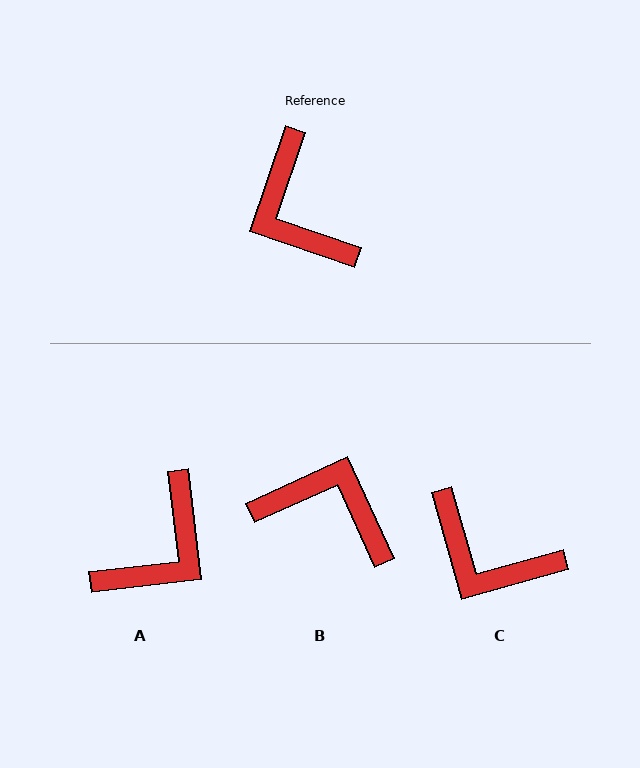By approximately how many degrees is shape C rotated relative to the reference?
Approximately 35 degrees counter-clockwise.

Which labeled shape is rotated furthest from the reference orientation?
B, about 136 degrees away.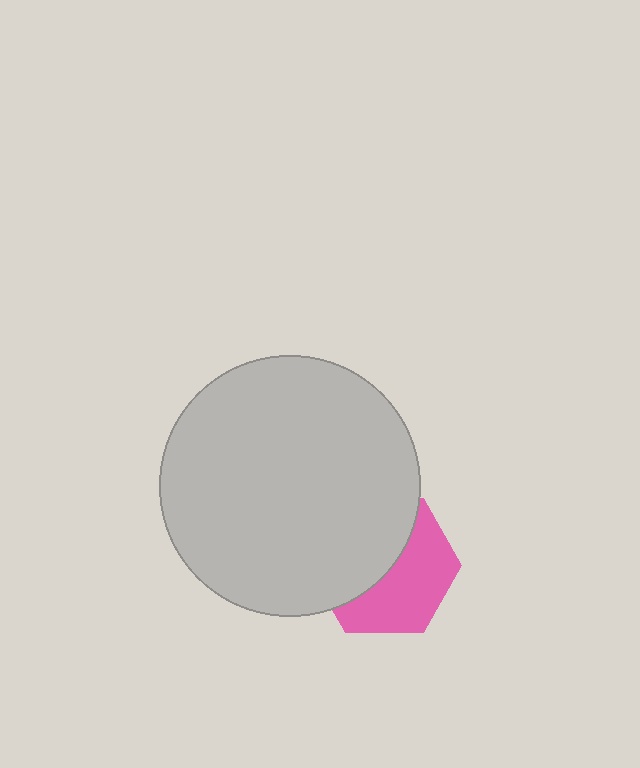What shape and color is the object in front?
The object in front is a light gray circle.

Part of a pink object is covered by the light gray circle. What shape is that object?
It is a hexagon.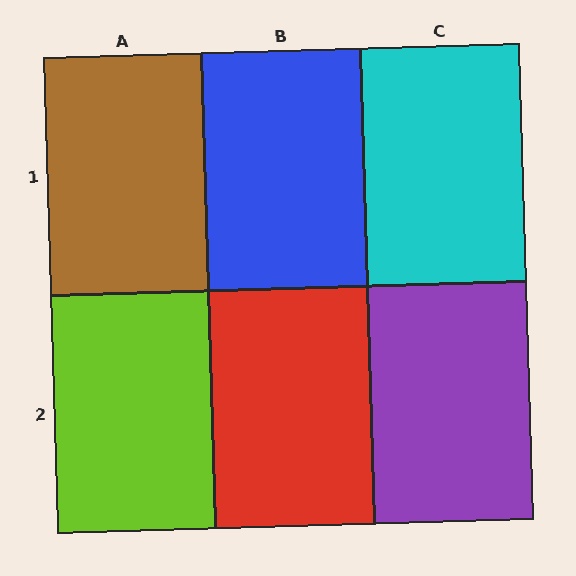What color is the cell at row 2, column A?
Lime.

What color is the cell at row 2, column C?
Purple.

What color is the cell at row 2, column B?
Red.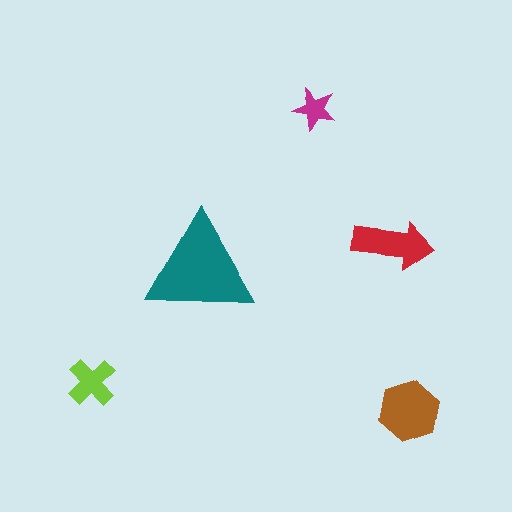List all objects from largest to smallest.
The teal triangle, the brown hexagon, the red arrow, the lime cross, the magenta star.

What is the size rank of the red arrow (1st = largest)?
3rd.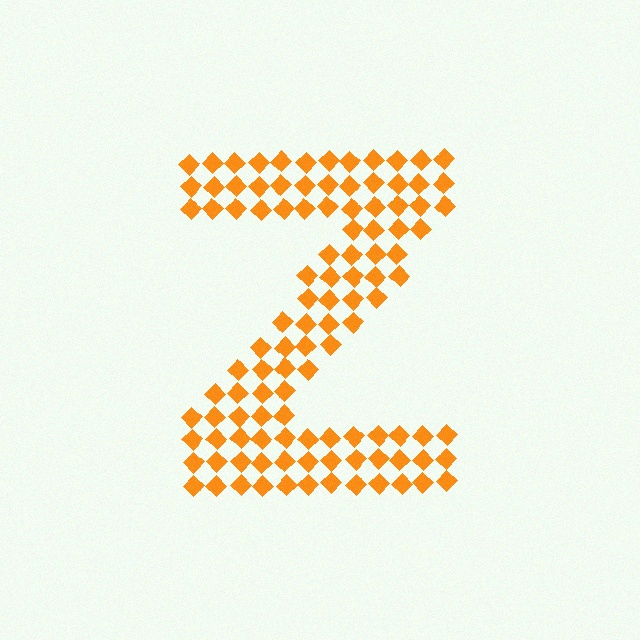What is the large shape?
The large shape is the letter Z.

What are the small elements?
The small elements are diamonds.